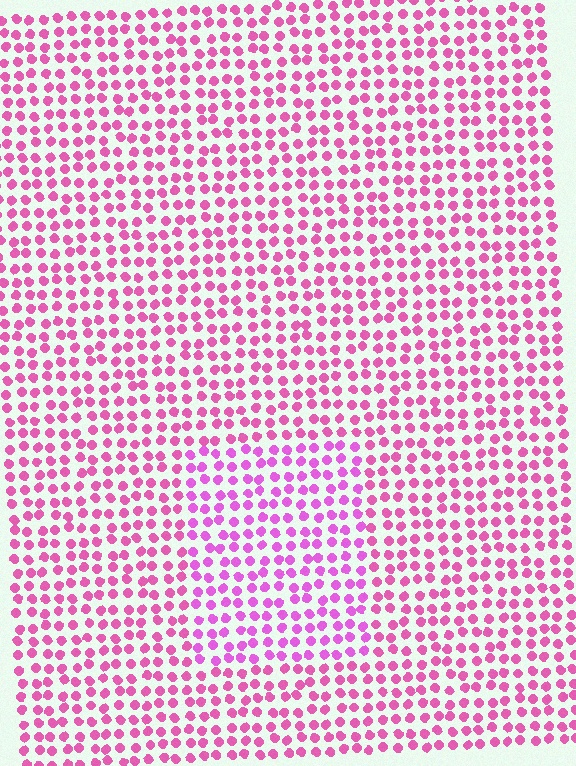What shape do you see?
I see a rectangle.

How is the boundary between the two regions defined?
The boundary is defined purely by a slight shift in hue (about 21 degrees). Spacing, size, and orientation are identical on both sides.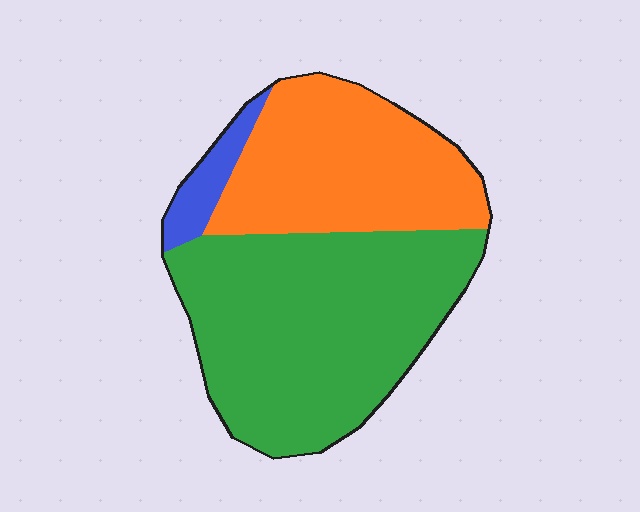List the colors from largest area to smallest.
From largest to smallest: green, orange, blue.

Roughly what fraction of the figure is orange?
Orange takes up between a third and a half of the figure.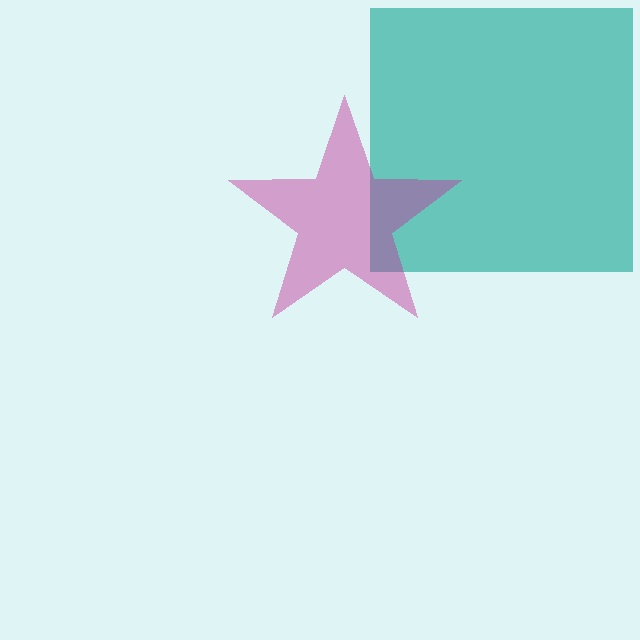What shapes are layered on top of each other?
The layered shapes are: a teal square, a magenta star.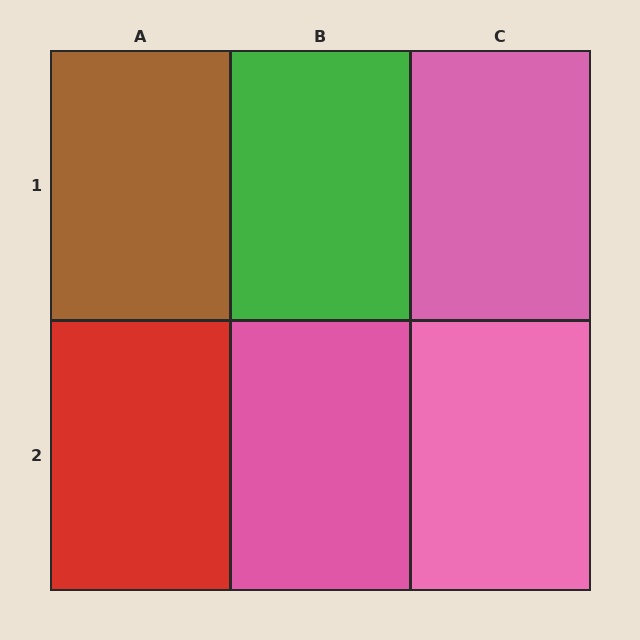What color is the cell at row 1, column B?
Green.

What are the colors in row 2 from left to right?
Red, pink, pink.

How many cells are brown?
1 cell is brown.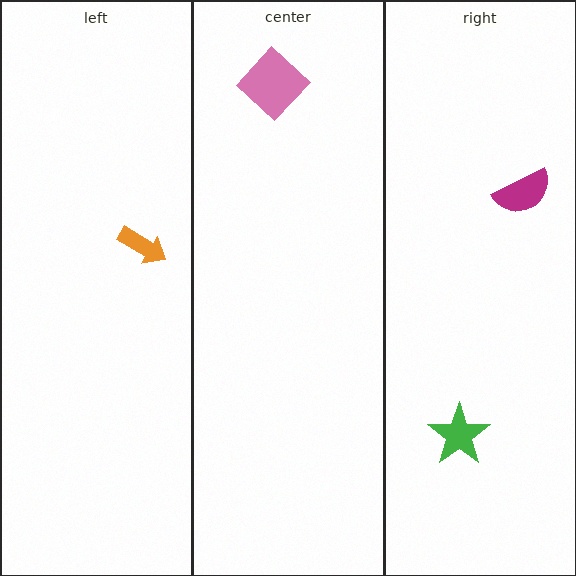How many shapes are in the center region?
1.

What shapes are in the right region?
The green star, the magenta semicircle.